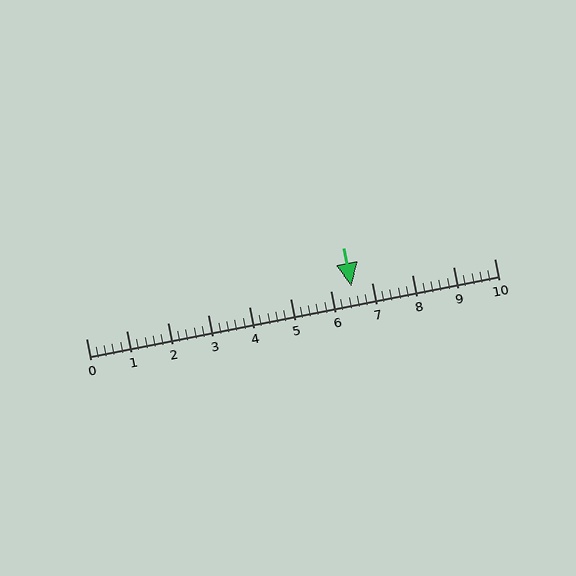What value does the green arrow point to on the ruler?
The green arrow points to approximately 6.5.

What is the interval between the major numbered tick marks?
The major tick marks are spaced 1 units apart.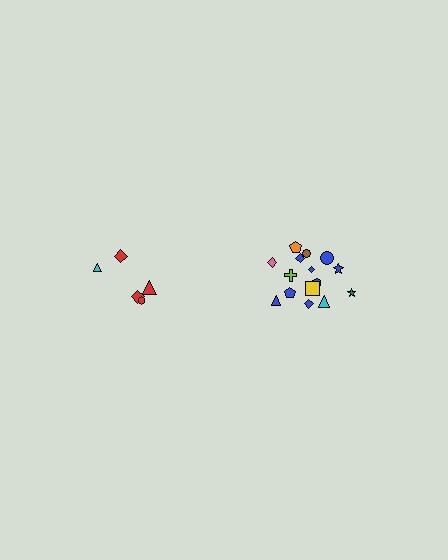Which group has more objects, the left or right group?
The right group.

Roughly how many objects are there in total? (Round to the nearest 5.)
Roughly 20 objects in total.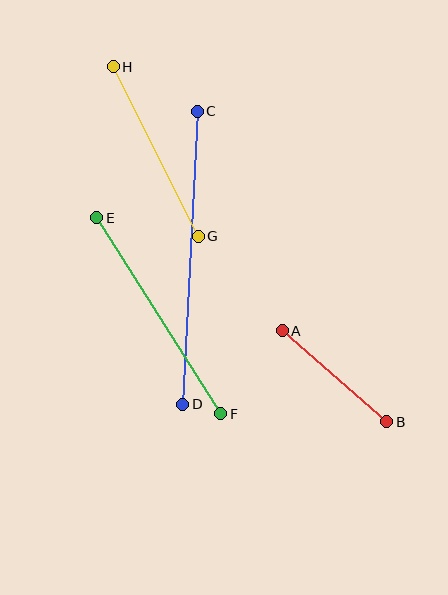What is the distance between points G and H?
The distance is approximately 190 pixels.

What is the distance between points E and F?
The distance is approximately 232 pixels.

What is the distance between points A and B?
The distance is approximately 138 pixels.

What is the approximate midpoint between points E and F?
The midpoint is at approximately (159, 316) pixels.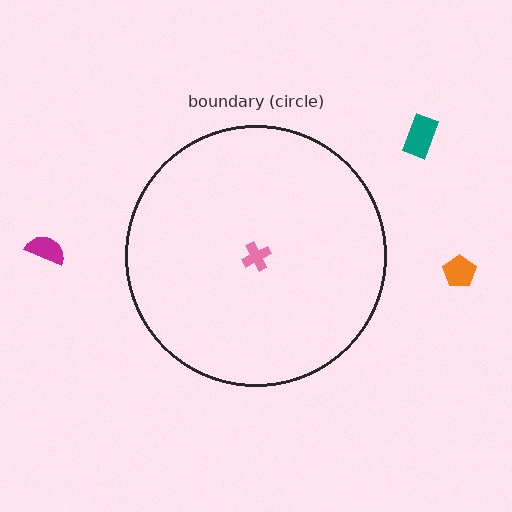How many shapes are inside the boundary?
1 inside, 3 outside.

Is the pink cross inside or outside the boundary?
Inside.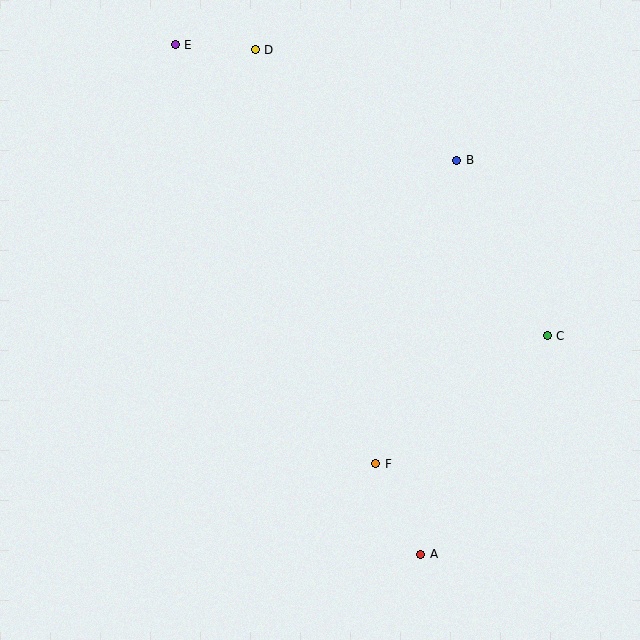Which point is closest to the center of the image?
Point F at (376, 464) is closest to the center.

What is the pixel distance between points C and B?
The distance between C and B is 197 pixels.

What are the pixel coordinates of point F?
Point F is at (376, 464).